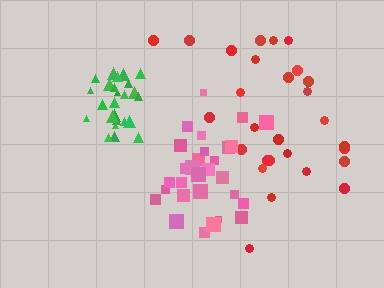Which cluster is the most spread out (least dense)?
Red.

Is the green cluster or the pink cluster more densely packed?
Green.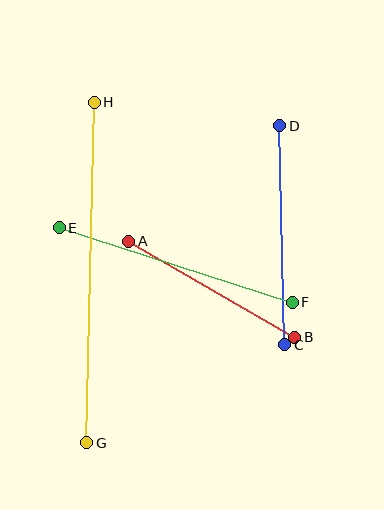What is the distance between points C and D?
The distance is approximately 219 pixels.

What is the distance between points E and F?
The distance is approximately 245 pixels.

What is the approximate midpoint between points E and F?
The midpoint is at approximately (176, 265) pixels.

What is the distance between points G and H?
The distance is approximately 341 pixels.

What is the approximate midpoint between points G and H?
The midpoint is at approximately (91, 272) pixels.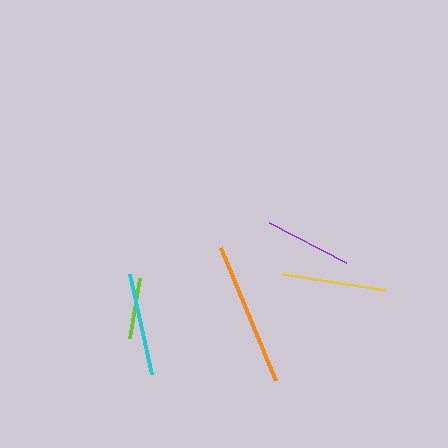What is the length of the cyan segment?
The cyan segment is approximately 102 pixels long.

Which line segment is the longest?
The orange line is the longest at approximately 144 pixels.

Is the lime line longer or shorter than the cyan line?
The cyan line is longer than the lime line.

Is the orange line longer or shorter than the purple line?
The orange line is longer than the purple line.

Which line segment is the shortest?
The lime line is the shortest at approximately 61 pixels.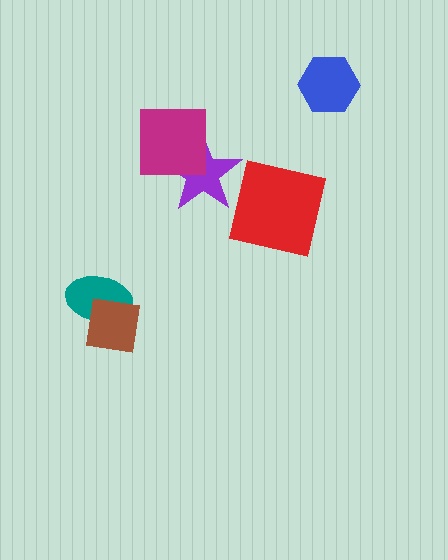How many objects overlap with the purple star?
1 object overlaps with the purple star.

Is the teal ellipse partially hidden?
Yes, it is partially covered by another shape.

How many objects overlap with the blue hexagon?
0 objects overlap with the blue hexagon.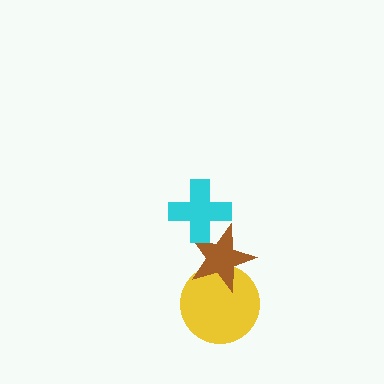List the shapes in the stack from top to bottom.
From top to bottom: the cyan cross, the brown star, the yellow circle.